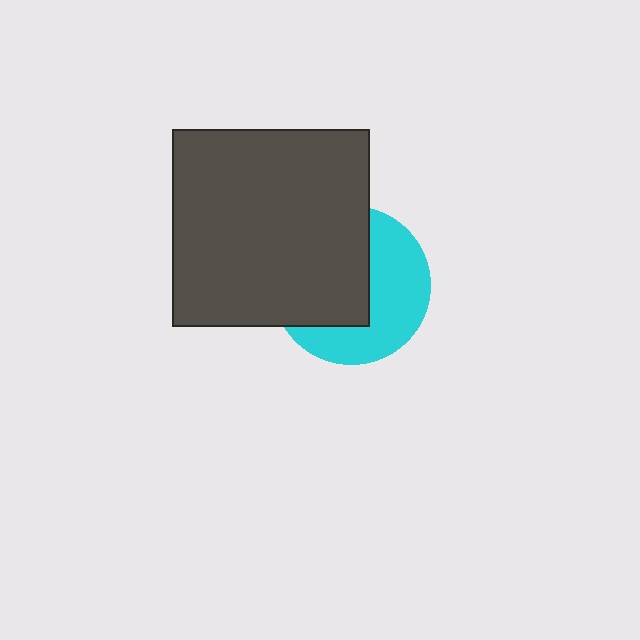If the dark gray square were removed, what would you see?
You would see the complete cyan circle.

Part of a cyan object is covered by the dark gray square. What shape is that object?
It is a circle.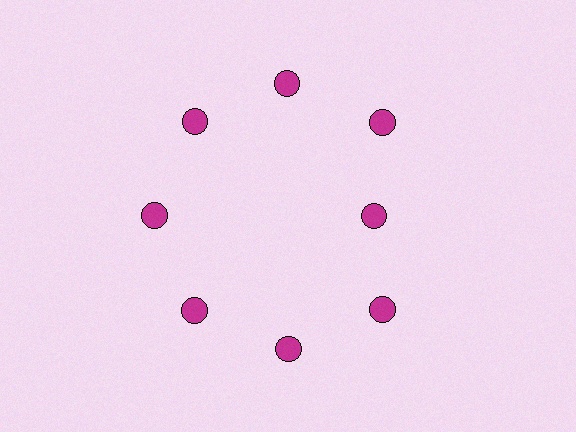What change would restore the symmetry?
The symmetry would be restored by moving it outward, back onto the ring so that all 8 circles sit at equal angles and equal distance from the center.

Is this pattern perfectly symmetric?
No. The 8 magenta circles are arranged in a ring, but one element near the 3 o'clock position is pulled inward toward the center, breaking the 8-fold rotational symmetry.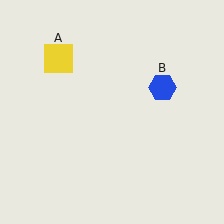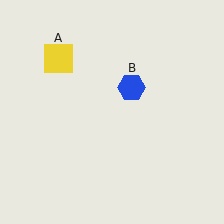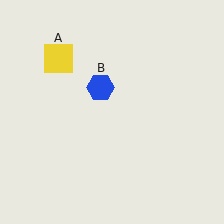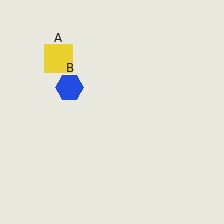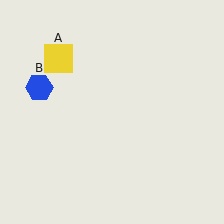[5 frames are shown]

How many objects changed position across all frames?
1 object changed position: blue hexagon (object B).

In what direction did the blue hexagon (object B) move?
The blue hexagon (object B) moved left.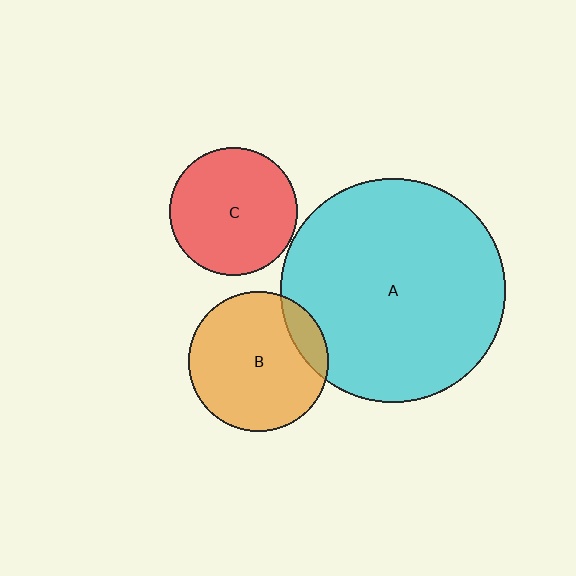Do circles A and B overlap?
Yes.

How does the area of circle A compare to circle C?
Approximately 3.1 times.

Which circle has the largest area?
Circle A (cyan).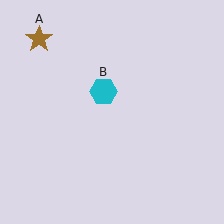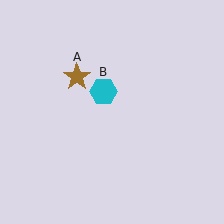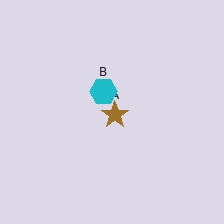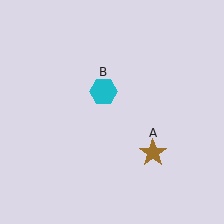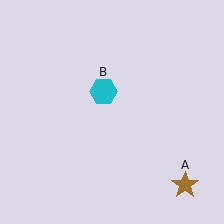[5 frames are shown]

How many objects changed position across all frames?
1 object changed position: brown star (object A).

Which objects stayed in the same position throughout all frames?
Cyan hexagon (object B) remained stationary.